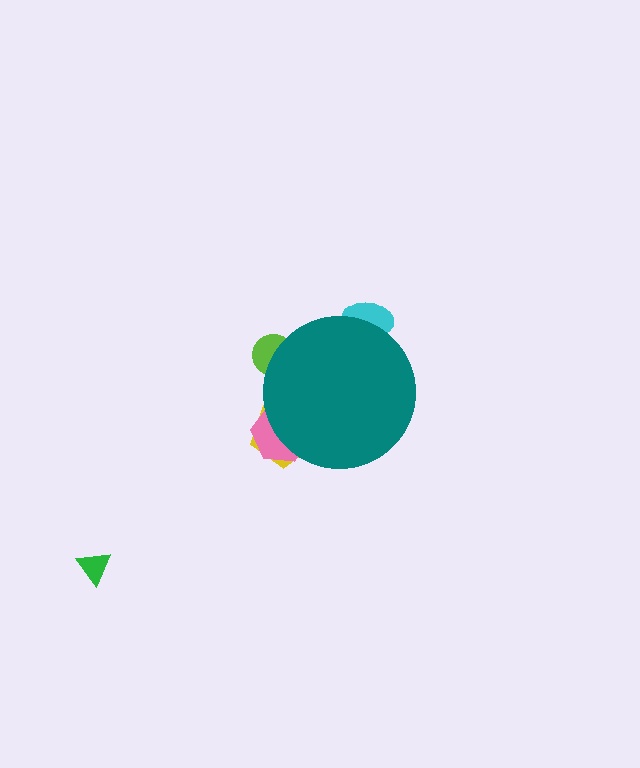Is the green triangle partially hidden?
No, the green triangle is fully visible.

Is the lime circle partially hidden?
Yes, the lime circle is partially hidden behind the teal circle.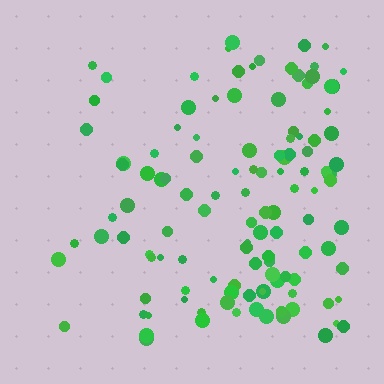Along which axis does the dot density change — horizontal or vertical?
Horizontal.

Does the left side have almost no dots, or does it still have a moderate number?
Still a moderate number, just noticeably fewer than the right.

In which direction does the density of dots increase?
From left to right, with the right side densest.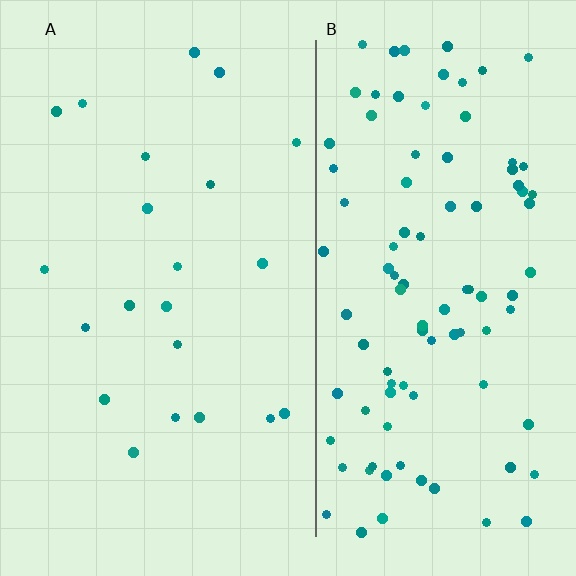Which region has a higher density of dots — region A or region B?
B (the right).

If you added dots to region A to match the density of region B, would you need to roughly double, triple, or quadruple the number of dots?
Approximately quadruple.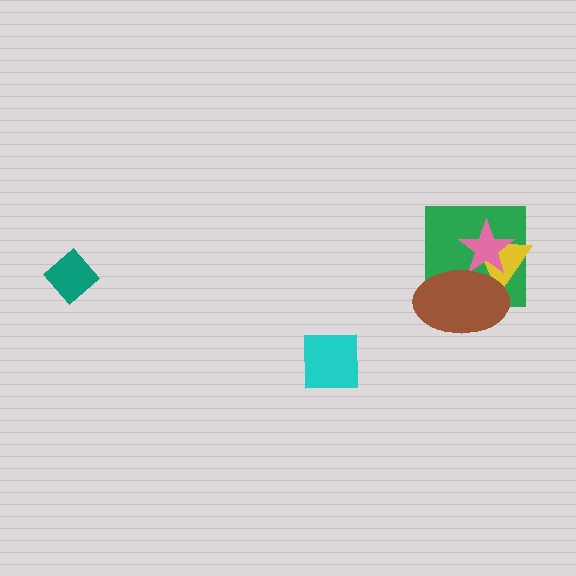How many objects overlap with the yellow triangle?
3 objects overlap with the yellow triangle.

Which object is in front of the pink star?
The brown ellipse is in front of the pink star.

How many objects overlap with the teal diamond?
0 objects overlap with the teal diamond.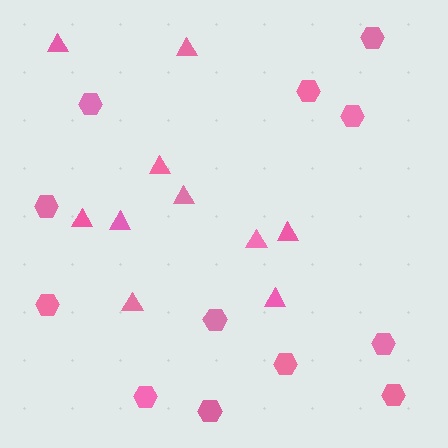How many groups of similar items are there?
There are 2 groups: one group of triangles (10) and one group of hexagons (12).